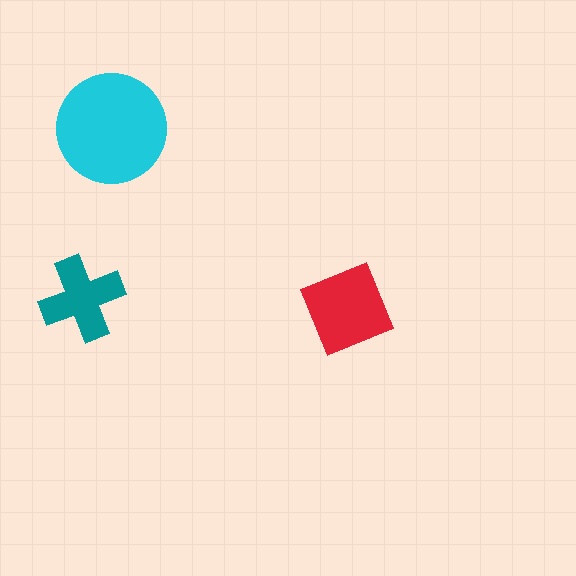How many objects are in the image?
There are 3 objects in the image.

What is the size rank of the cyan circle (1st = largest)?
1st.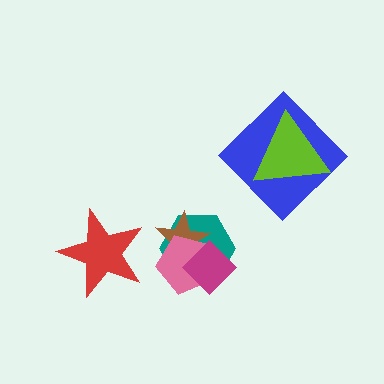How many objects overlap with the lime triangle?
1 object overlaps with the lime triangle.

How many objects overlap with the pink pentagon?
3 objects overlap with the pink pentagon.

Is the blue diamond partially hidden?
Yes, it is partially covered by another shape.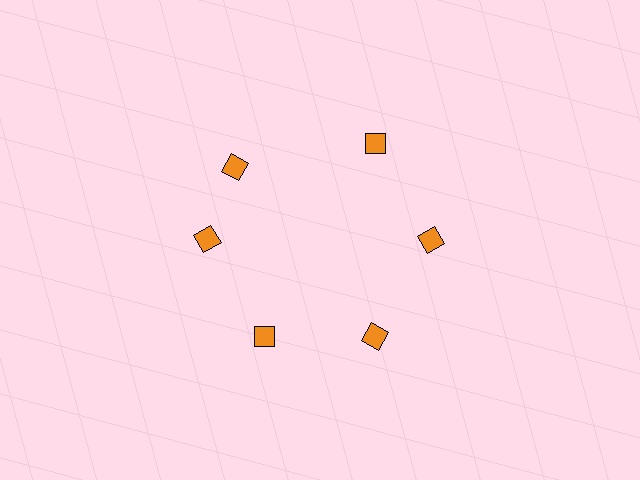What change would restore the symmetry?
The symmetry would be restored by rotating it back into even spacing with its neighbors so that all 6 diamonds sit at equal angles and equal distance from the center.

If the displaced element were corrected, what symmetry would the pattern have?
It would have 6-fold rotational symmetry — the pattern would map onto itself every 60 degrees.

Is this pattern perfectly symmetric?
No. The 6 orange diamonds are arranged in a ring, but one element near the 11 o'clock position is rotated out of alignment along the ring, breaking the 6-fold rotational symmetry.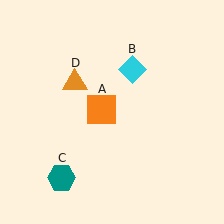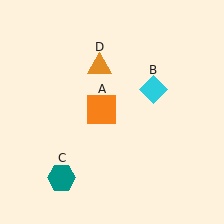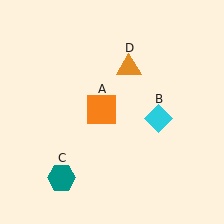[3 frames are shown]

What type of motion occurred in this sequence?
The cyan diamond (object B), orange triangle (object D) rotated clockwise around the center of the scene.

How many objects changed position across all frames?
2 objects changed position: cyan diamond (object B), orange triangle (object D).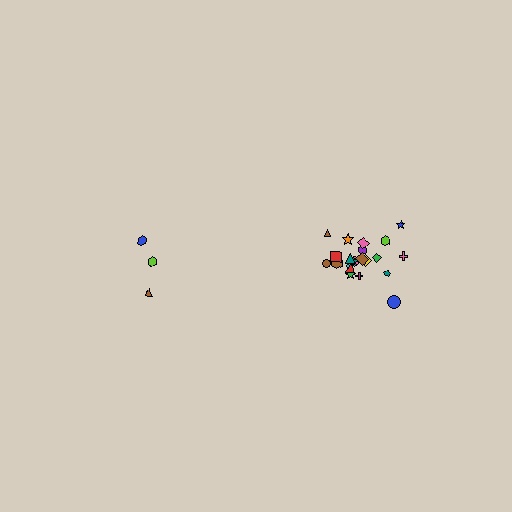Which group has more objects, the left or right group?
The right group.